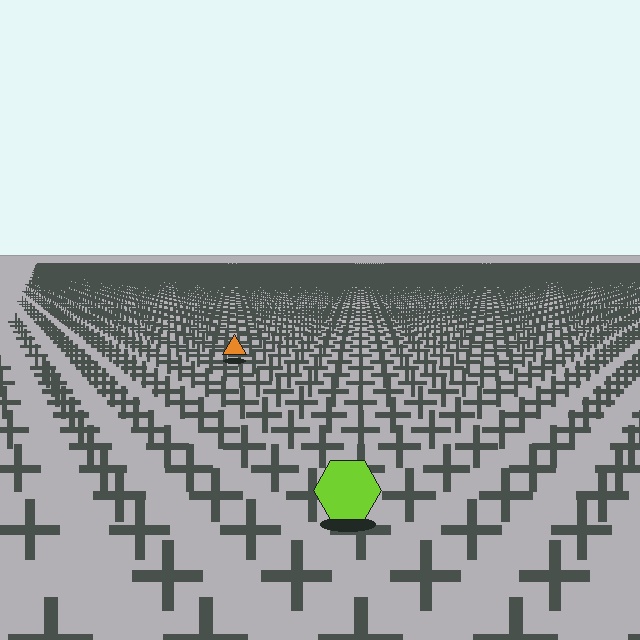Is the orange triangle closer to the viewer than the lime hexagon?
No. The lime hexagon is closer — you can tell from the texture gradient: the ground texture is coarser near it.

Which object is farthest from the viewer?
The orange triangle is farthest from the viewer. It appears smaller and the ground texture around it is denser.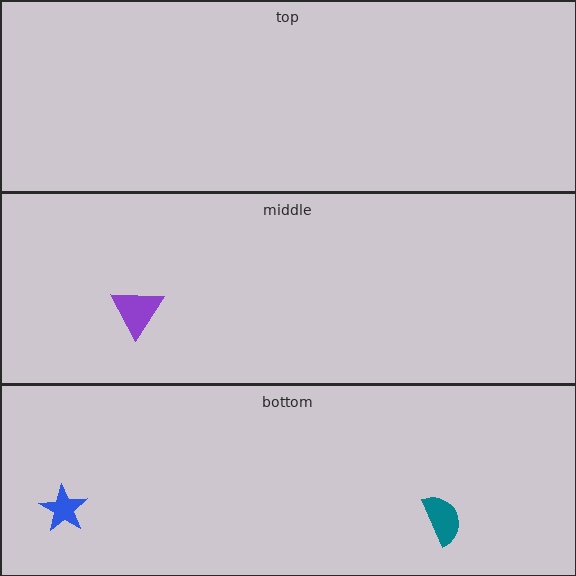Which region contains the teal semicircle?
The bottom region.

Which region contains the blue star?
The bottom region.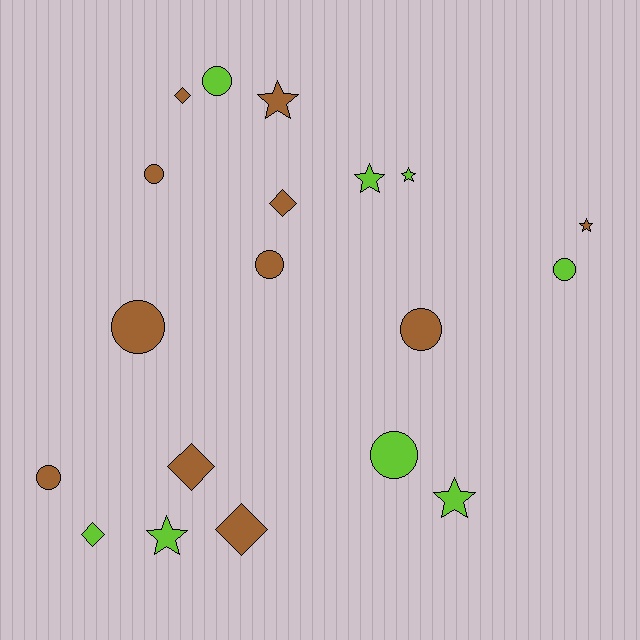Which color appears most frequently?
Brown, with 11 objects.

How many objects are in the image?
There are 19 objects.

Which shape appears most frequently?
Circle, with 8 objects.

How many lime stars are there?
There are 4 lime stars.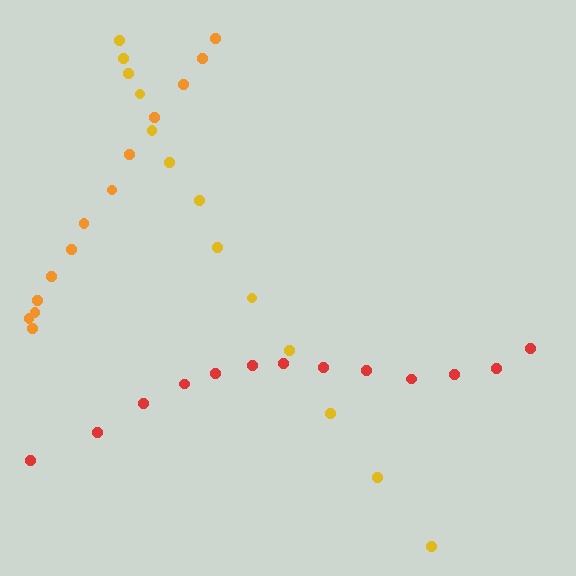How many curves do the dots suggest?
There are 3 distinct paths.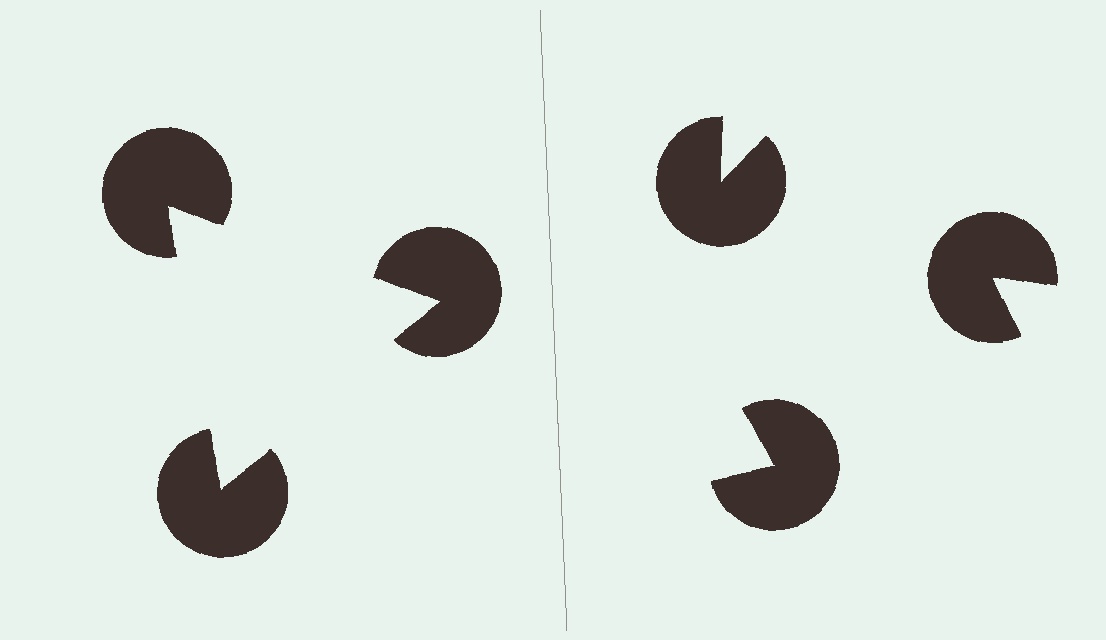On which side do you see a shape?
An illusory triangle appears on the left side. On the right side the wedge cuts are rotated, so no coherent shape forms.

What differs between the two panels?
The pac-man discs are positioned identically on both sides; only the wedge orientations differ. On the left they align to a triangle; on the right they are misaligned.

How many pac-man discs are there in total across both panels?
6 — 3 on each side.